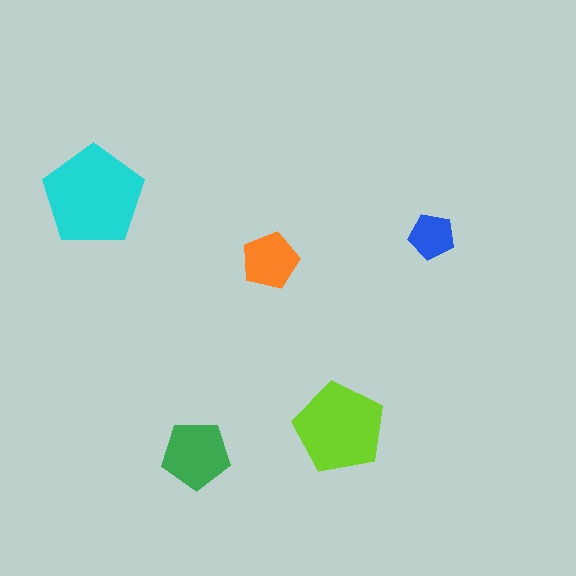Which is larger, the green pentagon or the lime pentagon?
The lime one.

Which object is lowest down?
The green pentagon is bottommost.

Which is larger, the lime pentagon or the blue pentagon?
The lime one.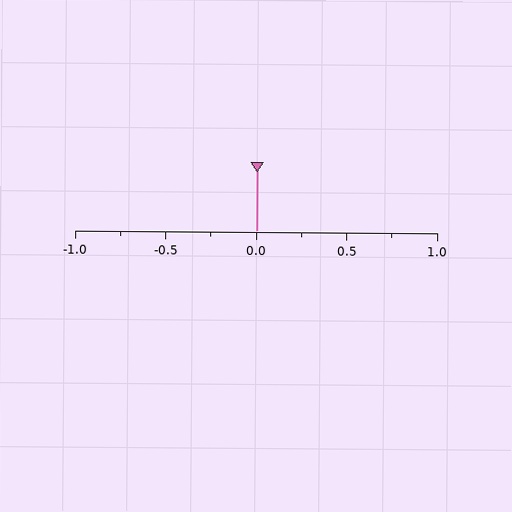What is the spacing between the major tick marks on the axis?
The major ticks are spaced 0.5 apart.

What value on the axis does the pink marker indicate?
The marker indicates approximately 0.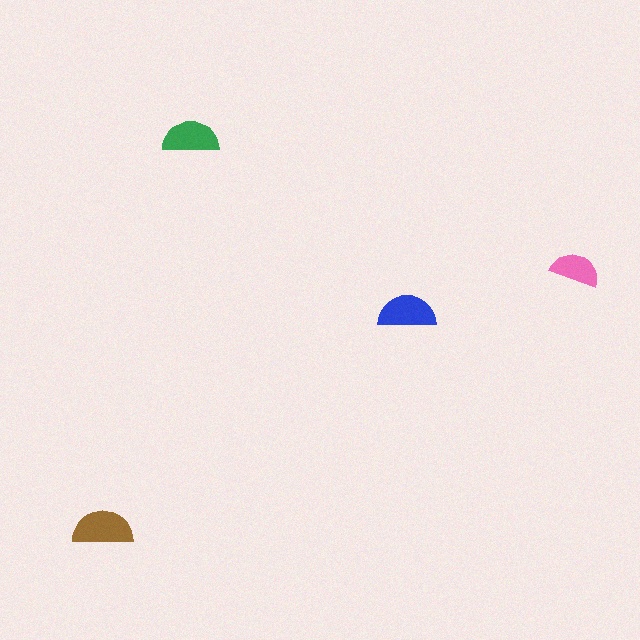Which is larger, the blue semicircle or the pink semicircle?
The blue one.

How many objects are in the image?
There are 4 objects in the image.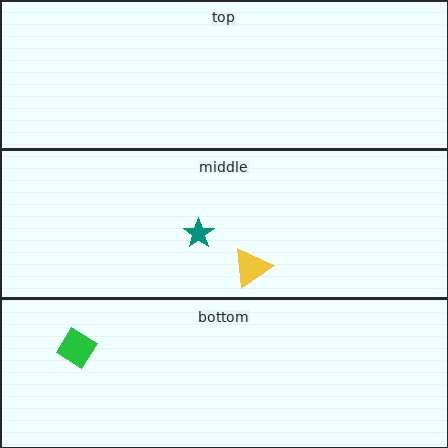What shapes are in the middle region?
The teal star, the yellow triangle.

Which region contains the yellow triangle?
The middle region.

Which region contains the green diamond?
The bottom region.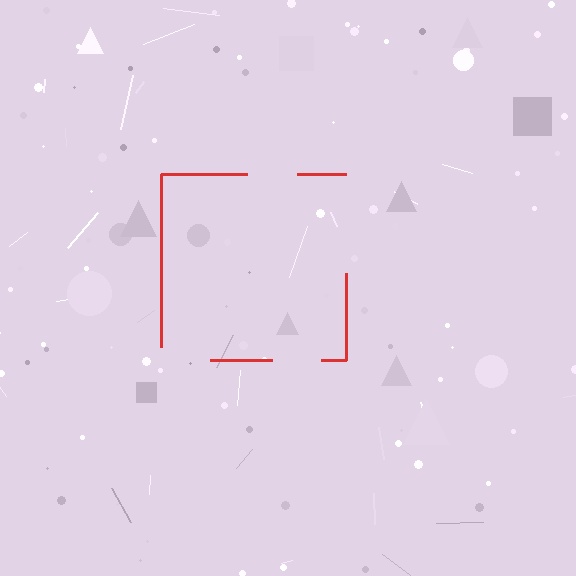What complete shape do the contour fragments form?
The contour fragments form a square.